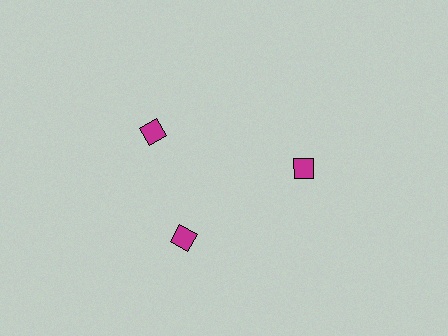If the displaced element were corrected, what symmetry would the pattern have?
It would have 3-fold rotational symmetry — the pattern would map onto itself every 120 degrees.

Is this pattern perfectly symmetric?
No. The 3 magenta squares are arranged in a ring, but one element near the 11 o'clock position is rotated out of alignment along the ring, breaking the 3-fold rotational symmetry.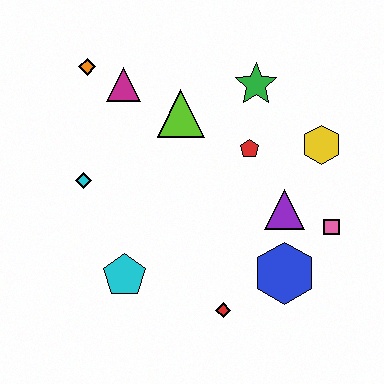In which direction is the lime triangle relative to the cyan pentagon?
The lime triangle is above the cyan pentagon.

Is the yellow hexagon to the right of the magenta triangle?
Yes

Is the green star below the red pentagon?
No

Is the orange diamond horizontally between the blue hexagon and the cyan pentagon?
No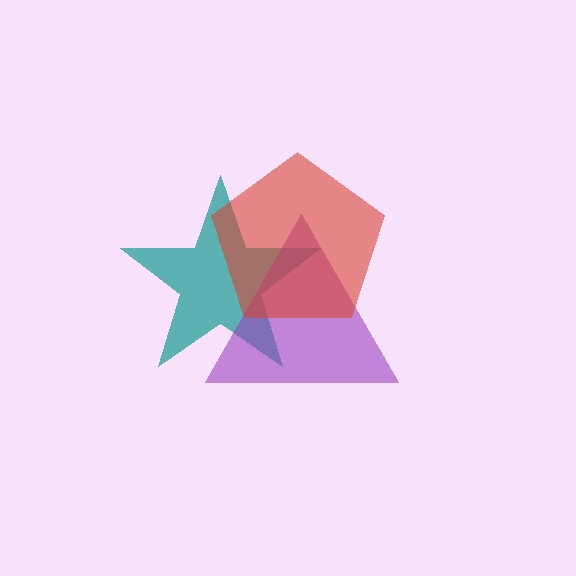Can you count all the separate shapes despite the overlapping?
Yes, there are 3 separate shapes.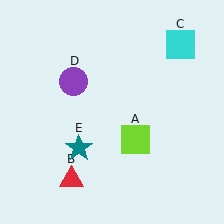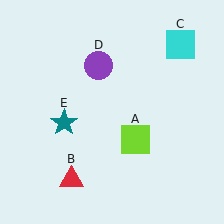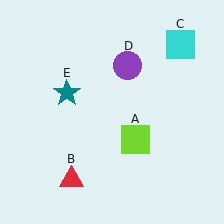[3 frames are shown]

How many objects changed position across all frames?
2 objects changed position: purple circle (object D), teal star (object E).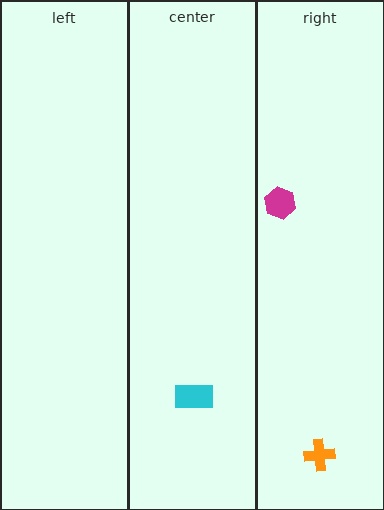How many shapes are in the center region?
1.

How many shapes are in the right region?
2.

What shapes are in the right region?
The magenta hexagon, the orange cross.